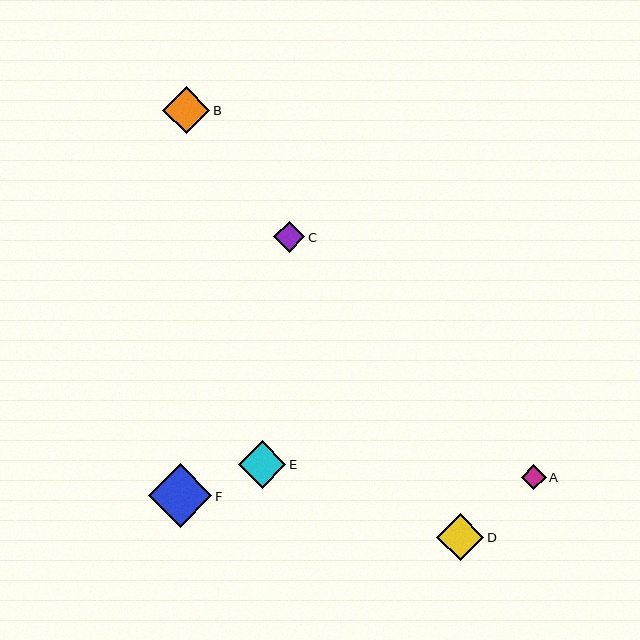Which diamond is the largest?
Diamond F is the largest with a size of approximately 64 pixels.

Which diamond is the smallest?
Diamond A is the smallest with a size of approximately 25 pixels.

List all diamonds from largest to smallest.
From largest to smallest: F, E, D, B, C, A.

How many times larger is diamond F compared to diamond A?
Diamond F is approximately 2.6 times the size of diamond A.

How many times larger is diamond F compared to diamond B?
Diamond F is approximately 1.4 times the size of diamond B.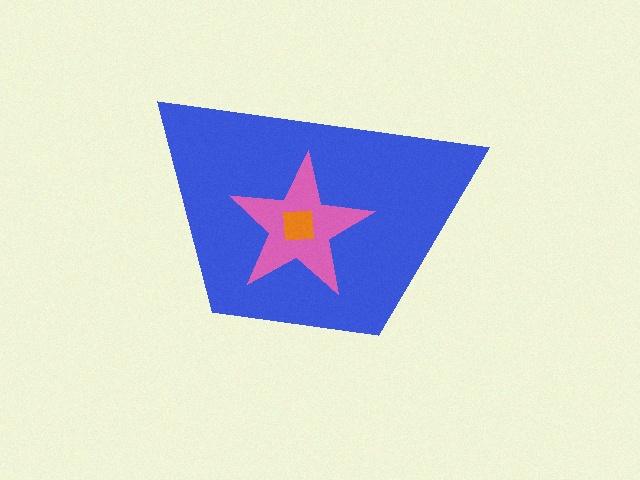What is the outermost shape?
The blue trapezoid.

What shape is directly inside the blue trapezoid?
The pink star.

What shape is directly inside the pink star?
The orange square.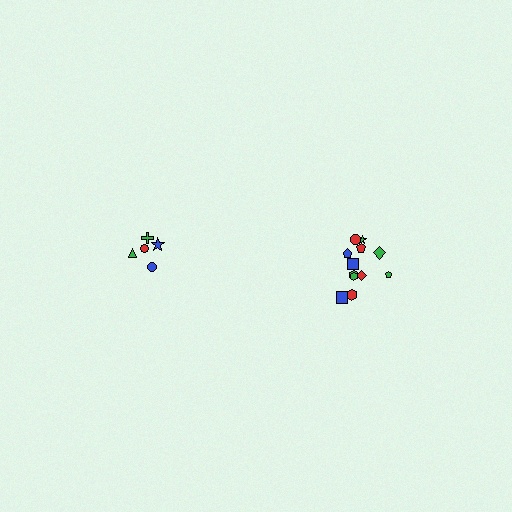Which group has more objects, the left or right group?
The right group.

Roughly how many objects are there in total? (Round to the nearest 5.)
Roughly 15 objects in total.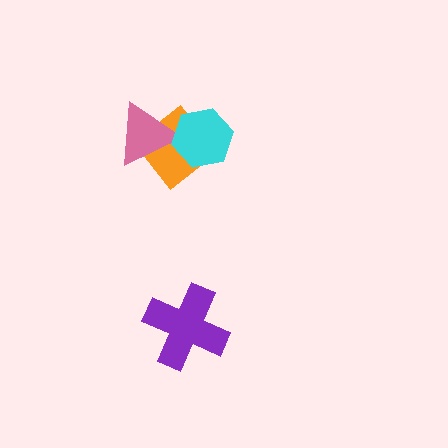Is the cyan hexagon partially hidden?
No, no other shape covers it.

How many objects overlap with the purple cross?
0 objects overlap with the purple cross.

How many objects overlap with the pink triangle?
2 objects overlap with the pink triangle.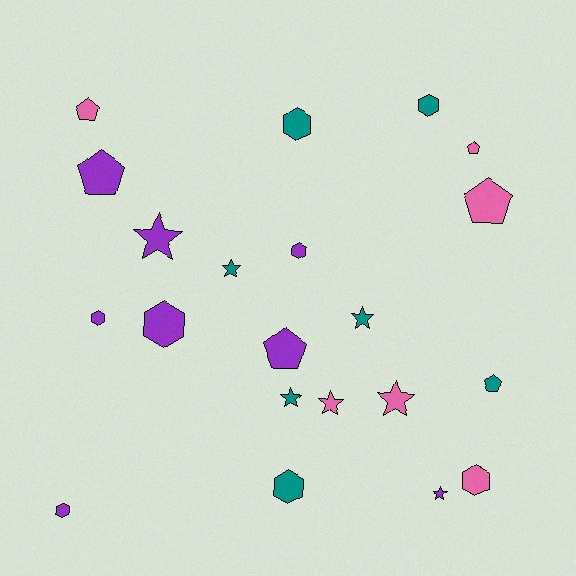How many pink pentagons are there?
There are 3 pink pentagons.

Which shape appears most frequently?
Hexagon, with 8 objects.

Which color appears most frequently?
Purple, with 8 objects.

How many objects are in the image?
There are 21 objects.